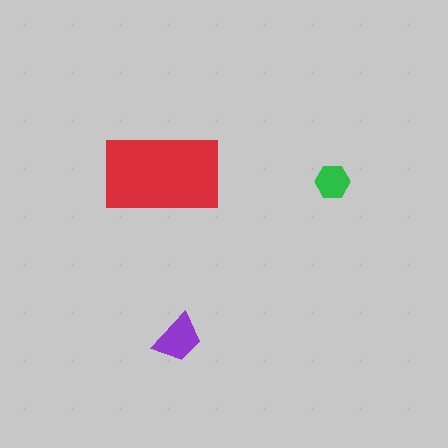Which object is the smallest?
The green hexagon.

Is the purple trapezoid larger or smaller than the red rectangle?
Smaller.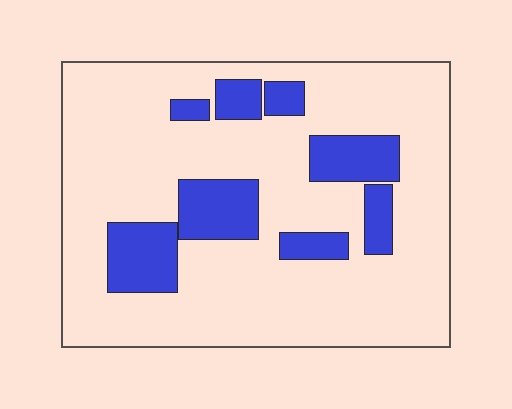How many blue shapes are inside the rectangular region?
8.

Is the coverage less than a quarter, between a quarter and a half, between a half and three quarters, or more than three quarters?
Less than a quarter.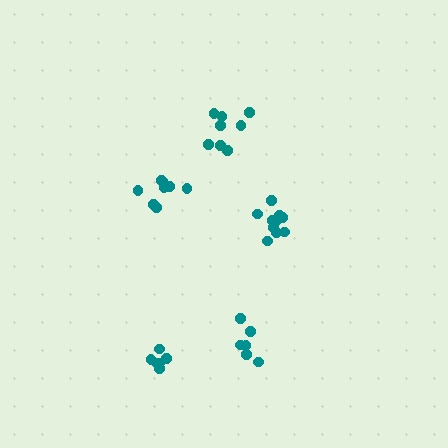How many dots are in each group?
Group 1: 6 dots, Group 2: 8 dots, Group 3: 11 dots, Group 4: 7 dots, Group 5: 9 dots (41 total).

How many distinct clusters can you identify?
There are 5 distinct clusters.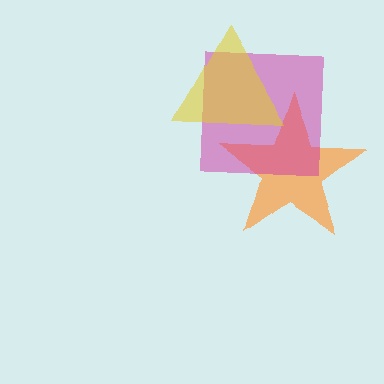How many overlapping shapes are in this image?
There are 3 overlapping shapes in the image.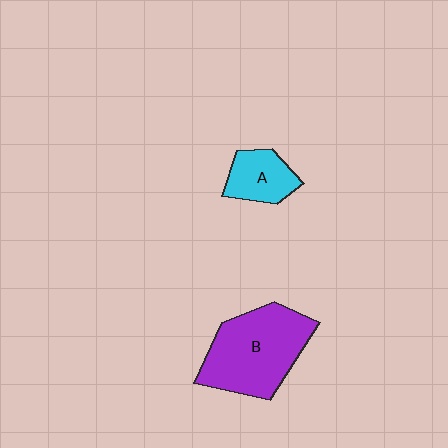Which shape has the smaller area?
Shape A (cyan).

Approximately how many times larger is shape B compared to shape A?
Approximately 2.3 times.